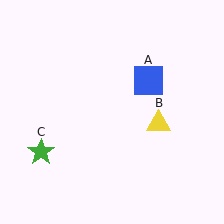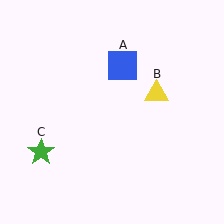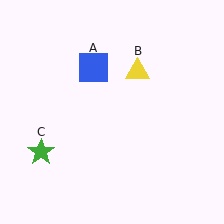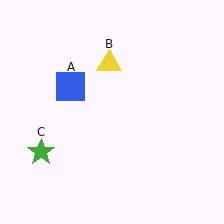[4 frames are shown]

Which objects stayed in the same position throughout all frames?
Green star (object C) remained stationary.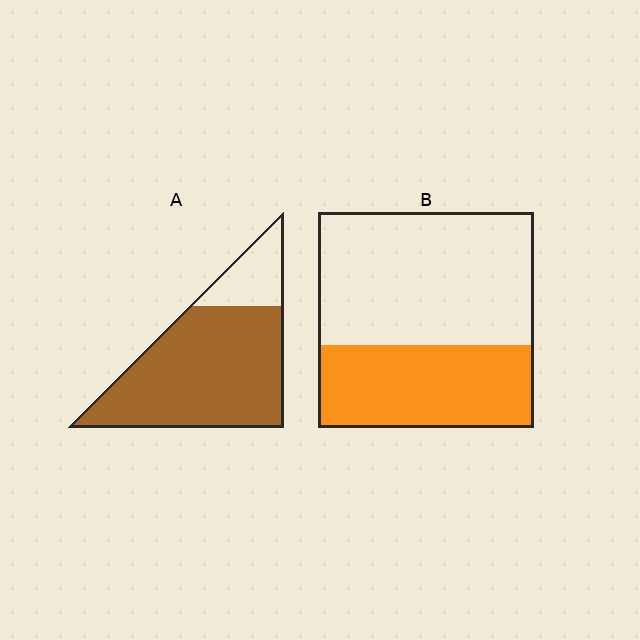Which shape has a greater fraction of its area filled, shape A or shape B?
Shape A.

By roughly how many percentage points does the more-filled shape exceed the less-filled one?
By roughly 45 percentage points (A over B).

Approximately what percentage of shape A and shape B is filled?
A is approximately 80% and B is approximately 40%.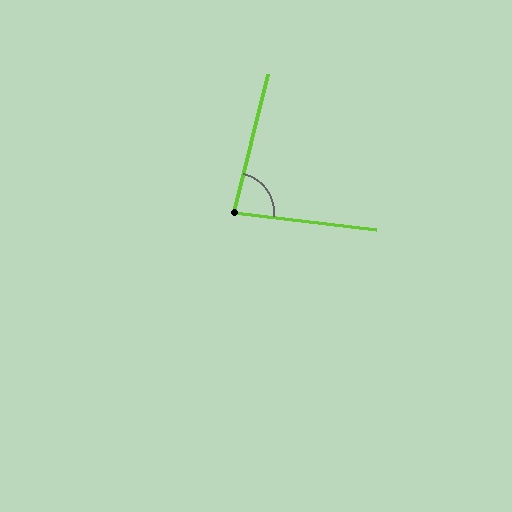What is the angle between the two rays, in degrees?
Approximately 83 degrees.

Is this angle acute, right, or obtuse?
It is acute.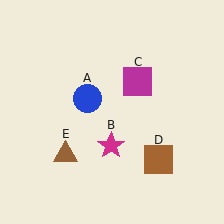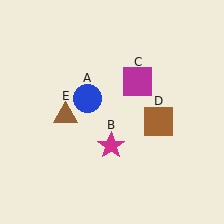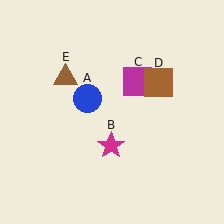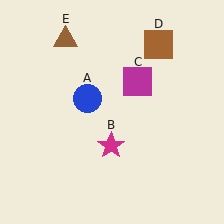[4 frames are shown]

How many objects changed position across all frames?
2 objects changed position: brown square (object D), brown triangle (object E).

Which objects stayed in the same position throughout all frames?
Blue circle (object A) and magenta star (object B) and magenta square (object C) remained stationary.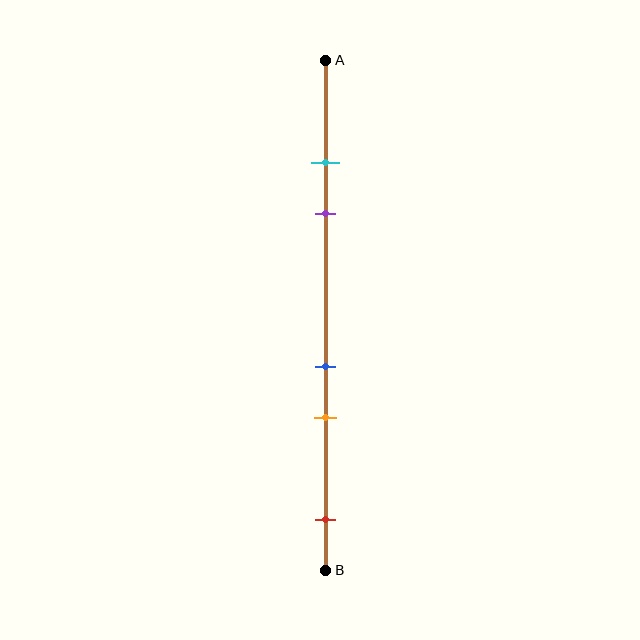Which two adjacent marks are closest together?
The cyan and purple marks are the closest adjacent pair.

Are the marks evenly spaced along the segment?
No, the marks are not evenly spaced.